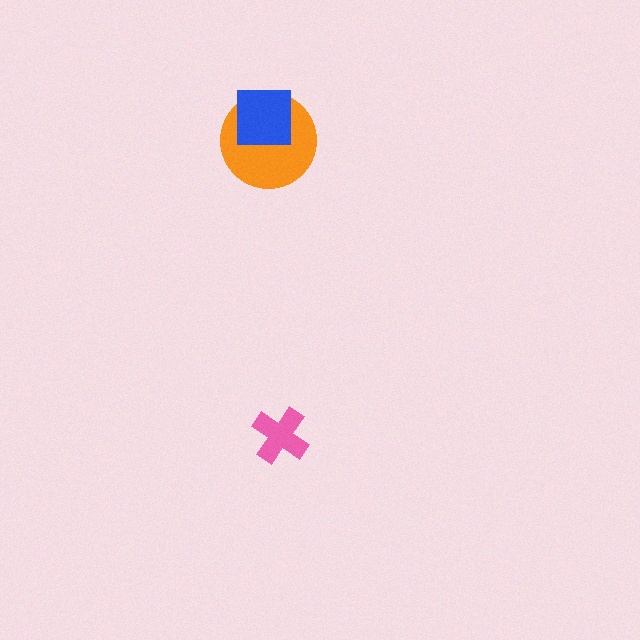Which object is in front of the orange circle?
The blue square is in front of the orange circle.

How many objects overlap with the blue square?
1 object overlaps with the blue square.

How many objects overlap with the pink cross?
0 objects overlap with the pink cross.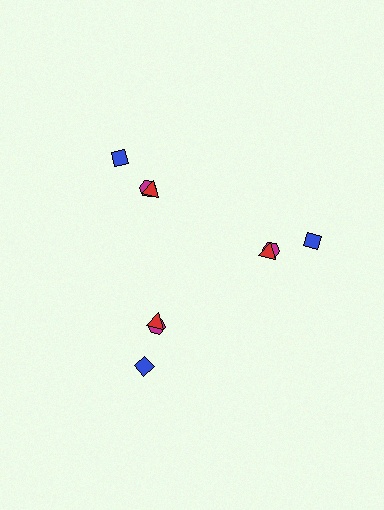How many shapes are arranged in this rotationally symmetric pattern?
There are 9 shapes, arranged in 3 groups of 3.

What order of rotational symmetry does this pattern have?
This pattern has 3-fold rotational symmetry.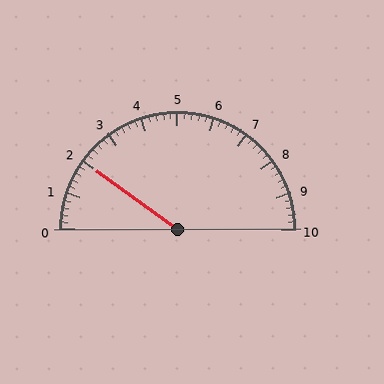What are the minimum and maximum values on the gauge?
The gauge ranges from 0 to 10.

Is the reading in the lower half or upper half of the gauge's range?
The reading is in the lower half of the range (0 to 10).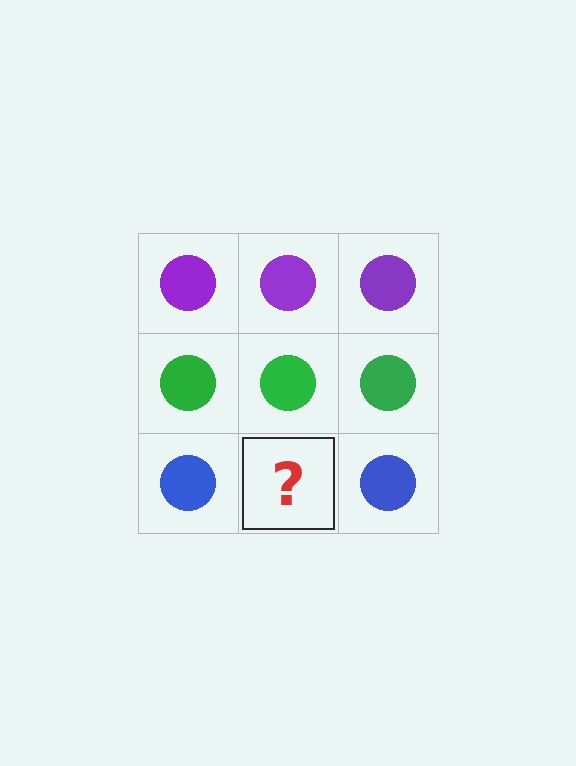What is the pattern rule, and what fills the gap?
The rule is that each row has a consistent color. The gap should be filled with a blue circle.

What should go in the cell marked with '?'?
The missing cell should contain a blue circle.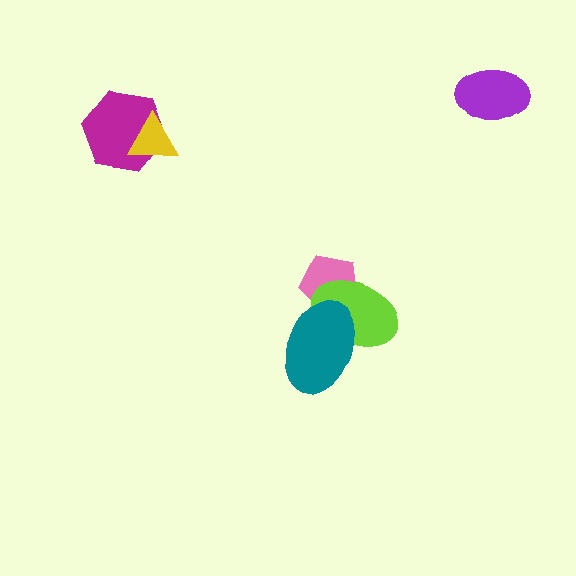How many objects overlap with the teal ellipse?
2 objects overlap with the teal ellipse.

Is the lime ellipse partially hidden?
Yes, it is partially covered by another shape.